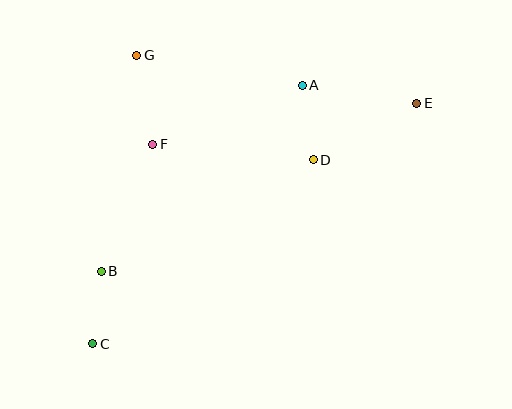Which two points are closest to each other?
Points B and C are closest to each other.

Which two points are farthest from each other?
Points C and E are farthest from each other.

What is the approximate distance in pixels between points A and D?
The distance between A and D is approximately 76 pixels.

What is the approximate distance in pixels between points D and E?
The distance between D and E is approximately 118 pixels.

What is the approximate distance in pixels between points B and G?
The distance between B and G is approximately 219 pixels.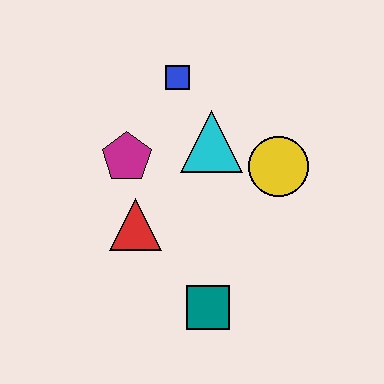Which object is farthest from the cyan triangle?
The teal square is farthest from the cyan triangle.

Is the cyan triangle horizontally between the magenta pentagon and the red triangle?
No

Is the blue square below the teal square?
No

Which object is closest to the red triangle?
The magenta pentagon is closest to the red triangle.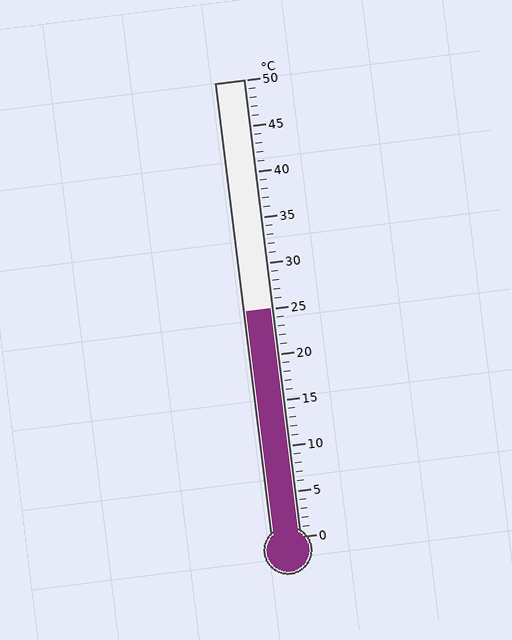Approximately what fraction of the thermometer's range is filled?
The thermometer is filled to approximately 50% of its range.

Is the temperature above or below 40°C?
The temperature is below 40°C.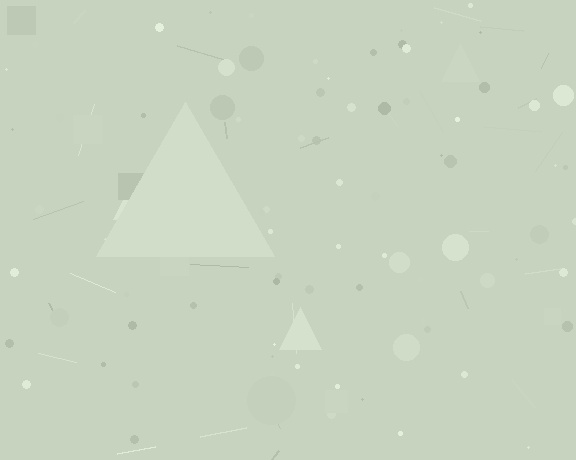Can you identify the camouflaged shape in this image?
The camouflaged shape is a triangle.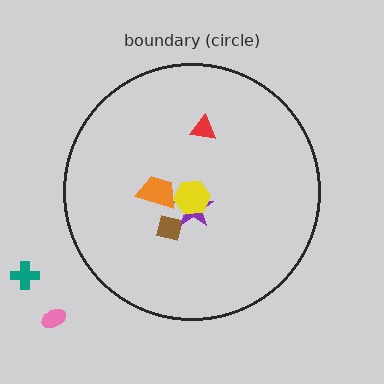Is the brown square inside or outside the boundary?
Inside.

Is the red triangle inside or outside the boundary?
Inside.